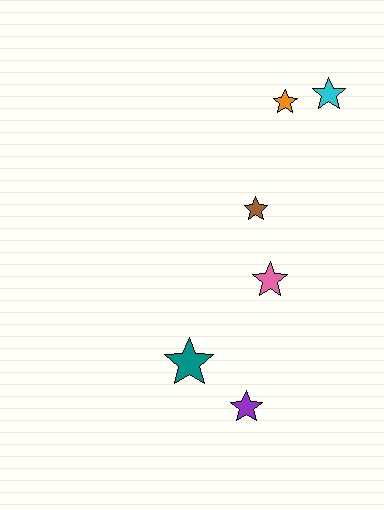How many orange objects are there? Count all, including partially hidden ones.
There is 1 orange object.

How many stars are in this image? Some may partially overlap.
There are 6 stars.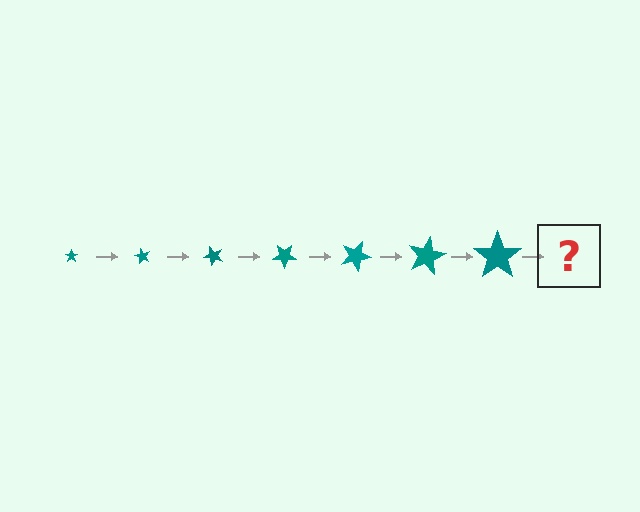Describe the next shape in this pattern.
It should be a star, larger than the previous one and rotated 420 degrees from the start.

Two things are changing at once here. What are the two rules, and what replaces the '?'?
The two rules are that the star grows larger each step and it rotates 60 degrees each step. The '?' should be a star, larger than the previous one and rotated 420 degrees from the start.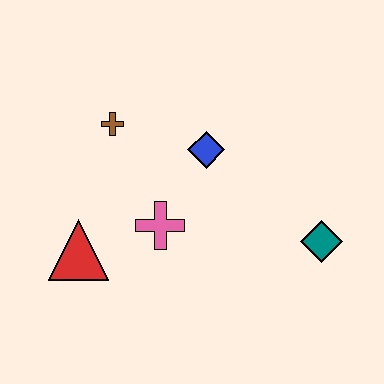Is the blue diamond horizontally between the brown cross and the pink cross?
No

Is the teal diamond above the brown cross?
No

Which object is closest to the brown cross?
The blue diamond is closest to the brown cross.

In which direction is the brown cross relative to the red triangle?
The brown cross is above the red triangle.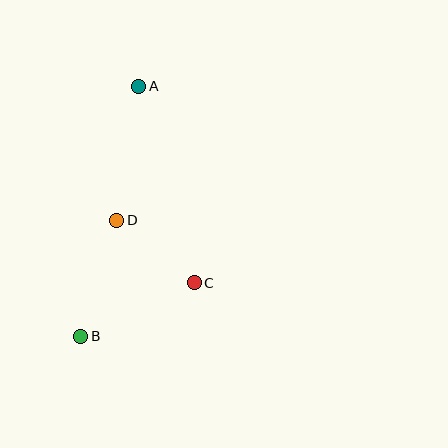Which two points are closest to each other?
Points C and D are closest to each other.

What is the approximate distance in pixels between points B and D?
The distance between B and D is approximately 122 pixels.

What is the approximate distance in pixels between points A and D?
The distance between A and D is approximately 136 pixels.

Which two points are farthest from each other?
Points A and B are farthest from each other.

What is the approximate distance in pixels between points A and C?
The distance between A and C is approximately 204 pixels.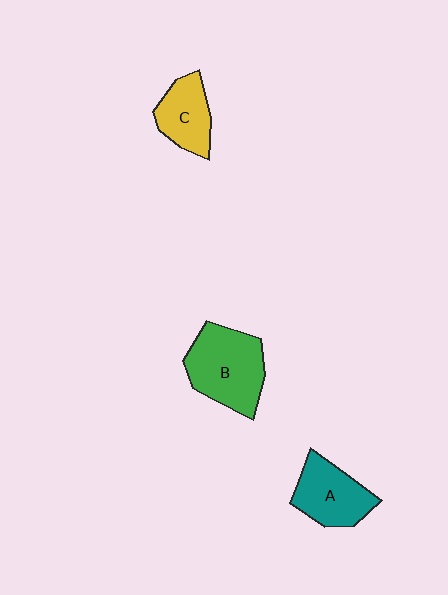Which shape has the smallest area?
Shape C (yellow).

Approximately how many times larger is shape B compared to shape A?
Approximately 1.3 times.